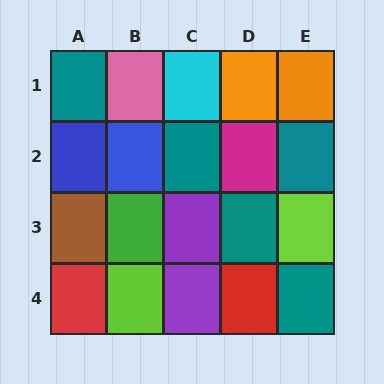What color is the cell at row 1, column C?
Cyan.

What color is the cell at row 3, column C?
Purple.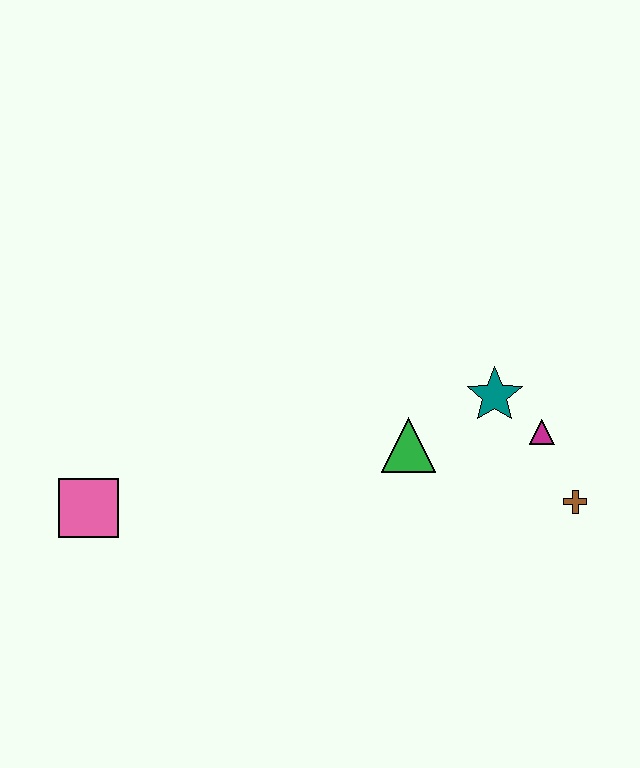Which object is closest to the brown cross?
The magenta triangle is closest to the brown cross.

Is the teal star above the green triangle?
Yes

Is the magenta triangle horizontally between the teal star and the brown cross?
Yes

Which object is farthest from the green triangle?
The pink square is farthest from the green triangle.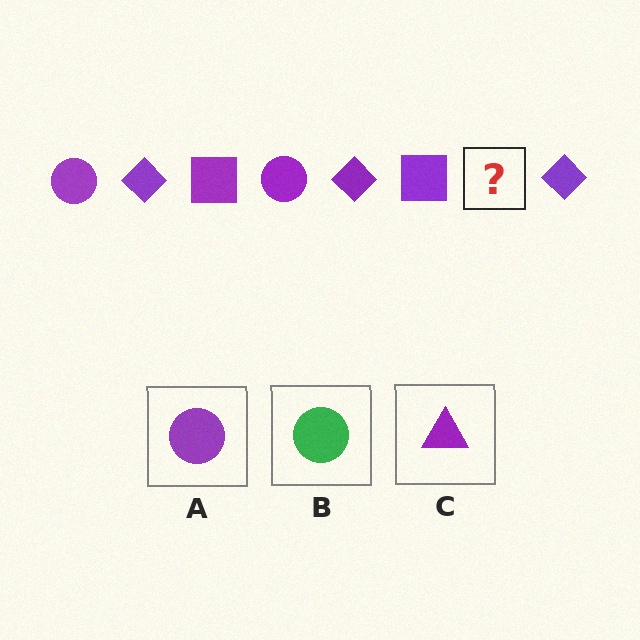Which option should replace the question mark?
Option A.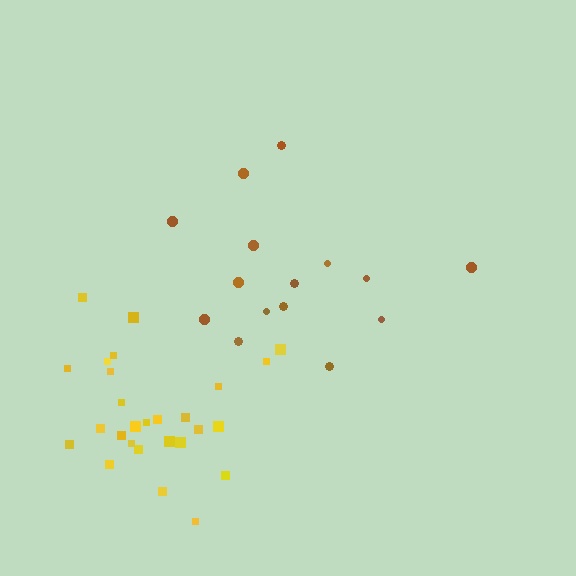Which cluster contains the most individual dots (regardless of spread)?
Yellow (27).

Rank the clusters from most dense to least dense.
yellow, brown.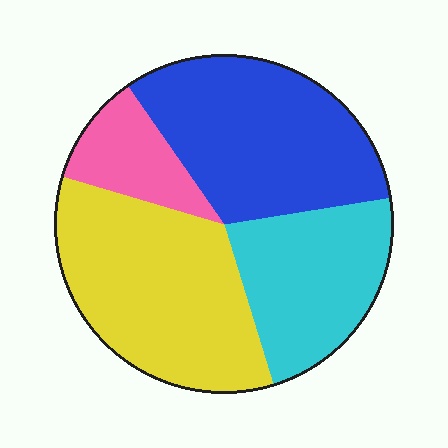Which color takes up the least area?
Pink, at roughly 10%.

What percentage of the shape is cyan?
Cyan takes up about one quarter (1/4) of the shape.